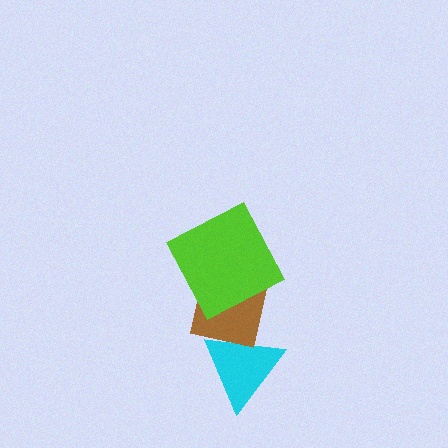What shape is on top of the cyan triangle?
The brown square is on top of the cyan triangle.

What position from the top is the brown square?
The brown square is 2nd from the top.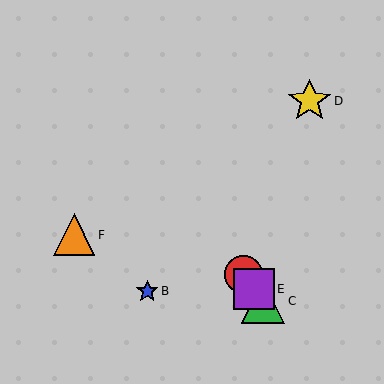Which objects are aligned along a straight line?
Objects A, C, E are aligned along a straight line.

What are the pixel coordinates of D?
Object D is at (309, 101).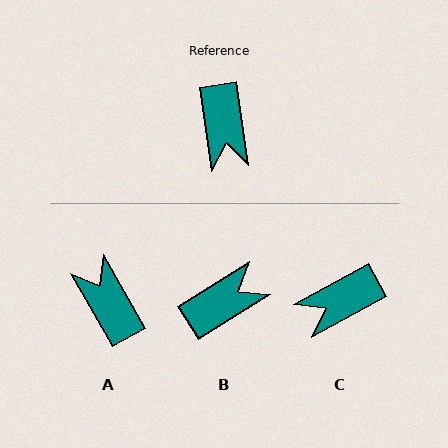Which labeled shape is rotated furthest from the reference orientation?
A, about 158 degrees away.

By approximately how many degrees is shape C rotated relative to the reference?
Approximately 69 degrees clockwise.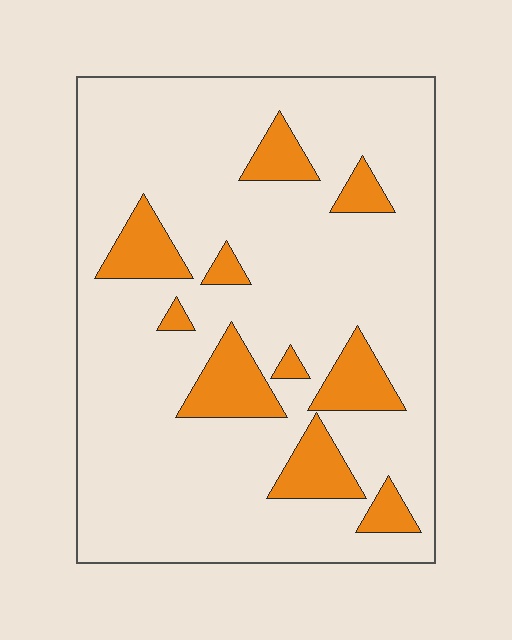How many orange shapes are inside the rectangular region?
10.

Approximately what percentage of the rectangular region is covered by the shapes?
Approximately 15%.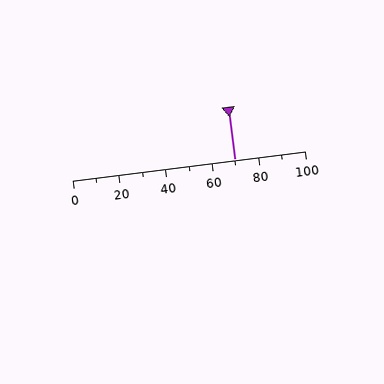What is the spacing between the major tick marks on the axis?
The major ticks are spaced 20 apart.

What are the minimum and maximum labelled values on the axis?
The axis runs from 0 to 100.